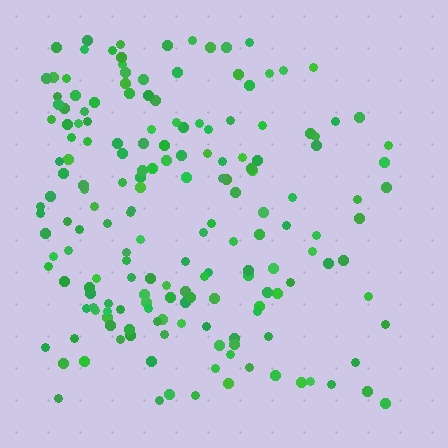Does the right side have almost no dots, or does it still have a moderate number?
Still a moderate number, just noticeably fewer than the left.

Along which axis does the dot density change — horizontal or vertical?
Horizontal.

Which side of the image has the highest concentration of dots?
The left.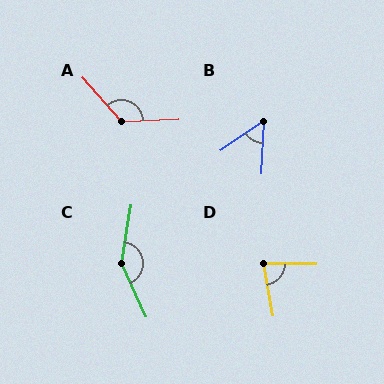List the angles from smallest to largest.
B (54°), D (80°), A (129°), C (146°).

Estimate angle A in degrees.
Approximately 129 degrees.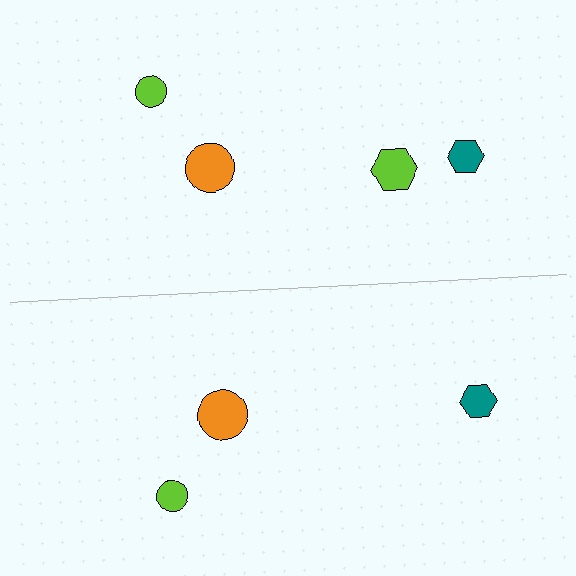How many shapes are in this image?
There are 7 shapes in this image.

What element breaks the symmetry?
A lime hexagon is missing from the bottom side.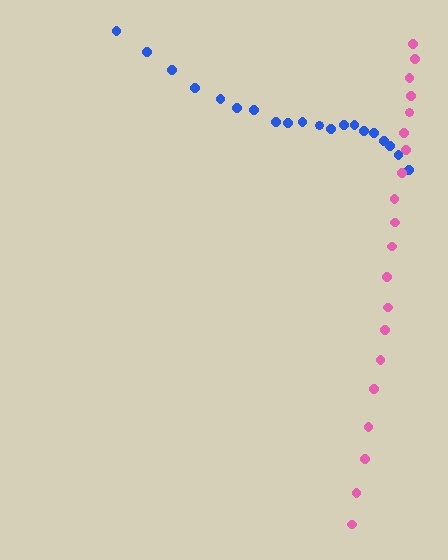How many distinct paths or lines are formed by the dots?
There are 2 distinct paths.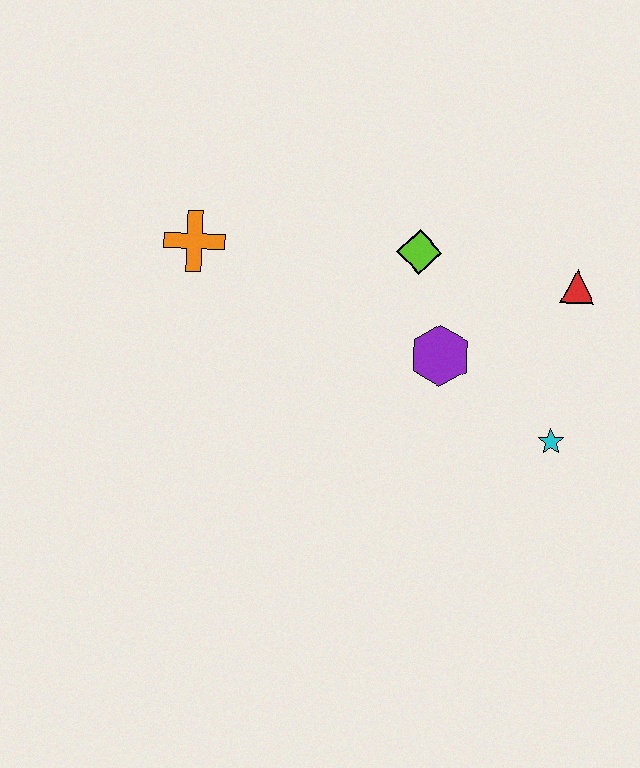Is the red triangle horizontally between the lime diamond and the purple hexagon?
No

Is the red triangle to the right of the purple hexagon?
Yes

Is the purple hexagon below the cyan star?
No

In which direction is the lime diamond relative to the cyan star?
The lime diamond is above the cyan star.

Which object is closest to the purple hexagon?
The lime diamond is closest to the purple hexagon.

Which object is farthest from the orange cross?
The cyan star is farthest from the orange cross.